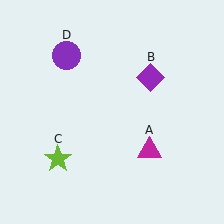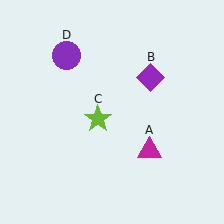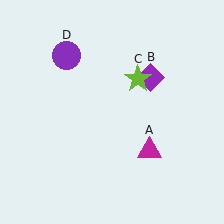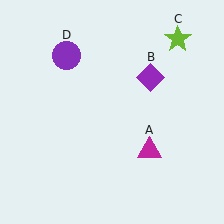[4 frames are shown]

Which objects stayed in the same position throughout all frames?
Magenta triangle (object A) and purple diamond (object B) and purple circle (object D) remained stationary.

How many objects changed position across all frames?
1 object changed position: lime star (object C).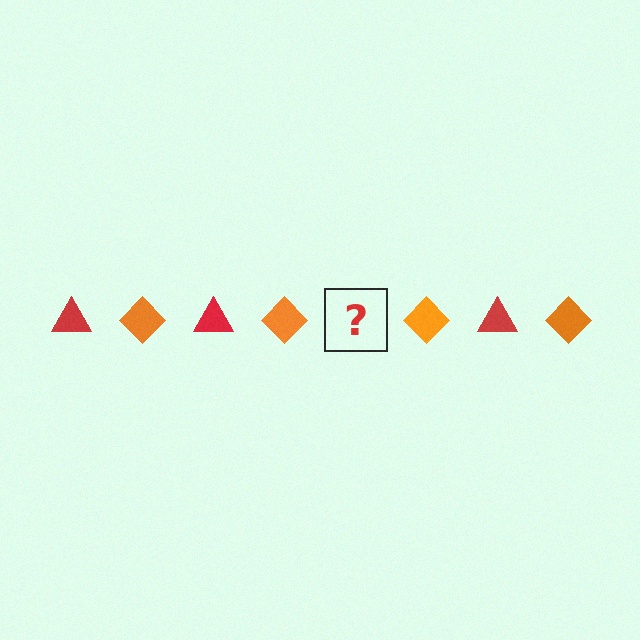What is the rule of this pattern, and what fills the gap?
The rule is that the pattern alternates between red triangle and orange diamond. The gap should be filled with a red triangle.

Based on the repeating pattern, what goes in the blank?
The blank should be a red triangle.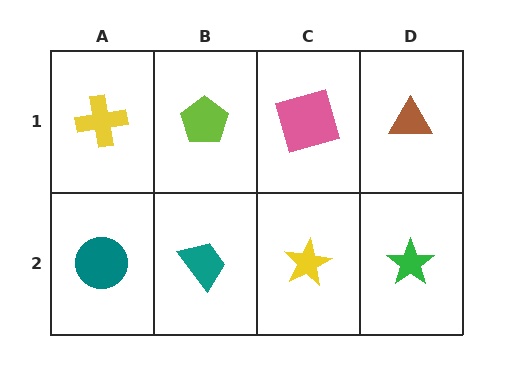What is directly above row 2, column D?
A brown triangle.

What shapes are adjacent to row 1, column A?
A teal circle (row 2, column A), a lime pentagon (row 1, column B).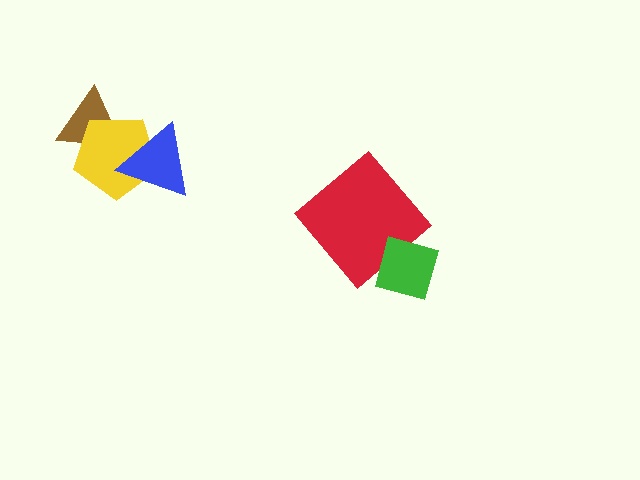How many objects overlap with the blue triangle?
1 object overlaps with the blue triangle.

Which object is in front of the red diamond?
The green square is in front of the red diamond.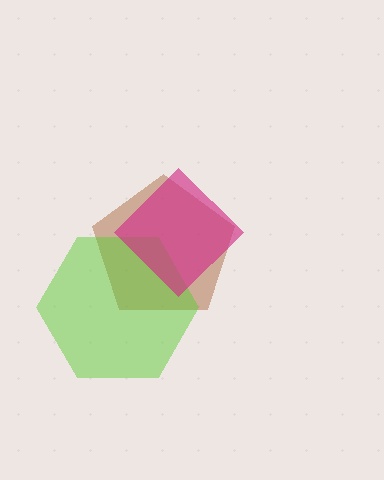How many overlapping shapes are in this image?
There are 3 overlapping shapes in the image.